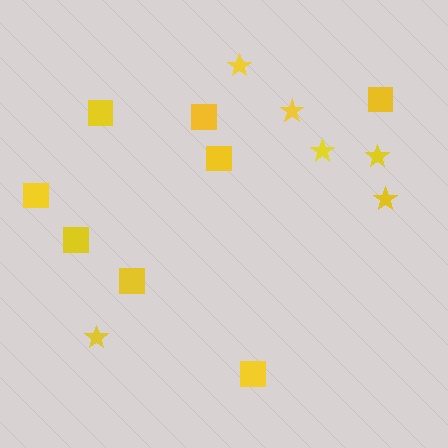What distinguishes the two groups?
There are 2 groups: one group of squares (8) and one group of stars (6).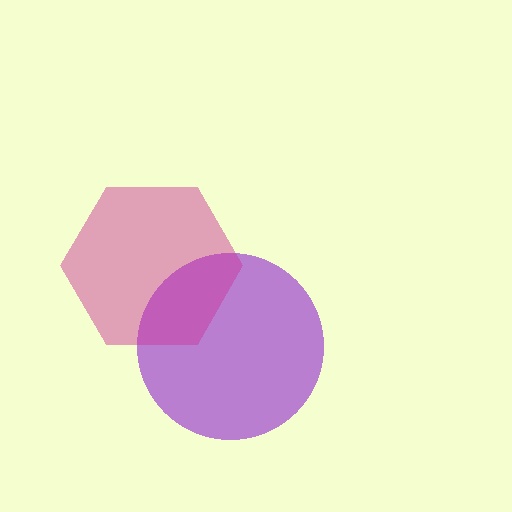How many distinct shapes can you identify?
There are 2 distinct shapes: a purple circle, a magenta hexagon.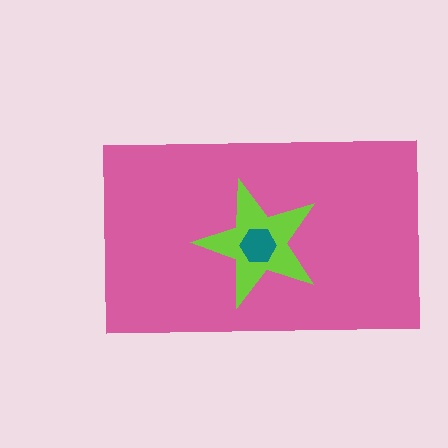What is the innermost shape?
The teal hexagon.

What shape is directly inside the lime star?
The teal hexagon.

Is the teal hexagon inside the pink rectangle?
Yes.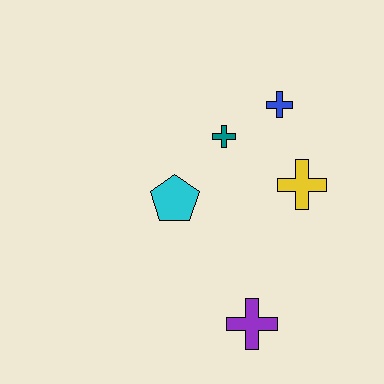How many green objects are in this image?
There are no green objects.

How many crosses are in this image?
There are 4 crosses.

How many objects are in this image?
There are 5 objects.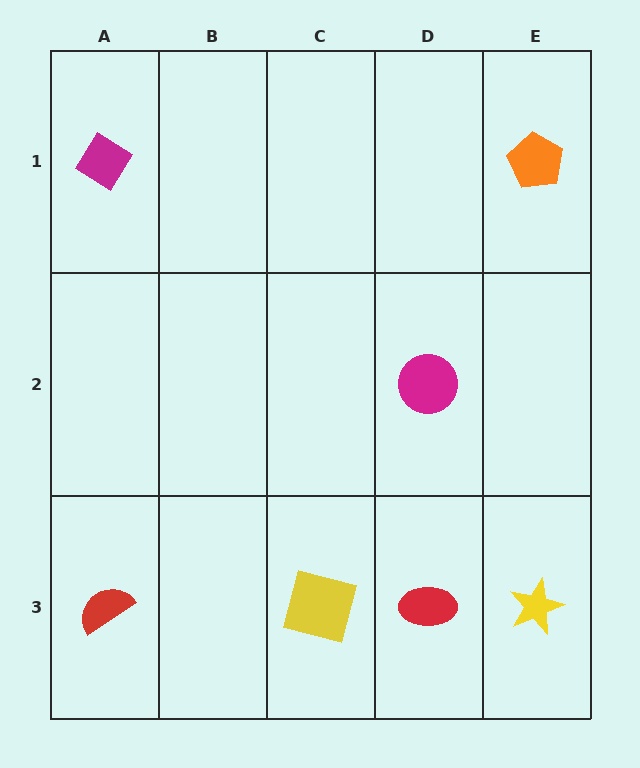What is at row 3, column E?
A yellow star.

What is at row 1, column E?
An orange pentagon.